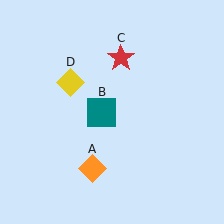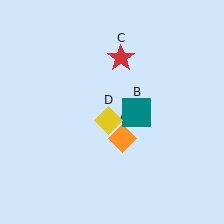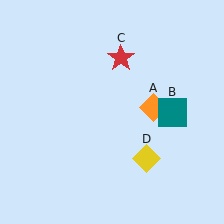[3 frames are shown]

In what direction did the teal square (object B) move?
The teal square (object B) moved right.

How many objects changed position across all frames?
3 objects changed position: orange diamond (object A), teal square (object B), yellow diamond (object D).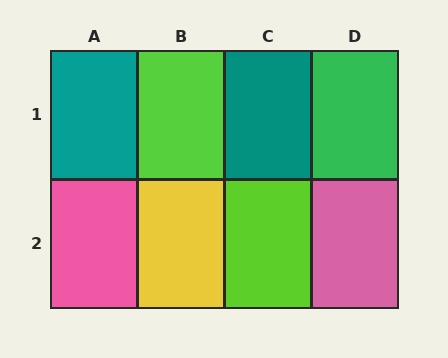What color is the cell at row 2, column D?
Pink.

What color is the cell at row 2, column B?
Yellow.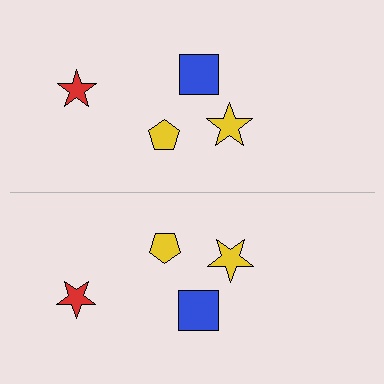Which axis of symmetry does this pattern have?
The pattern has a horizontal axis of symmetry running through the center of the image.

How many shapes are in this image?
There are 8 shapes in this image.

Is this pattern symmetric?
Yes, this pattern has bilateral (reflection) symmetry.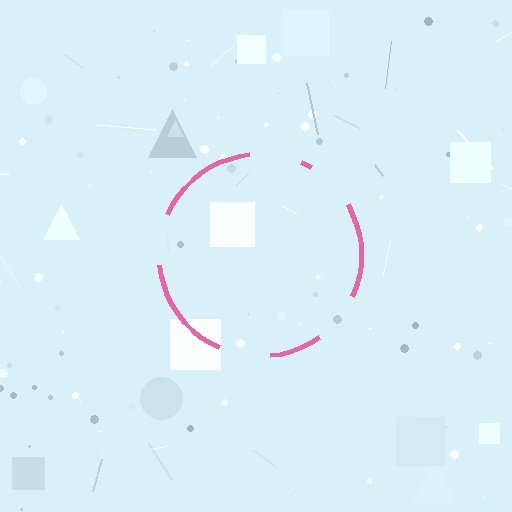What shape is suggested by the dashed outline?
The dashed outline suggests a circle.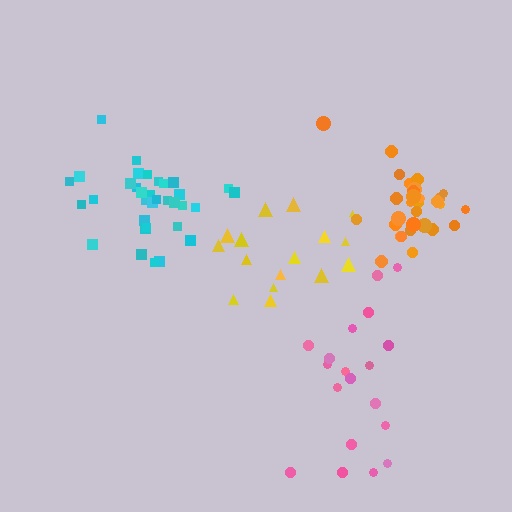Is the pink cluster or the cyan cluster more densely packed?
Cyan.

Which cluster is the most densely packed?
Cyan.